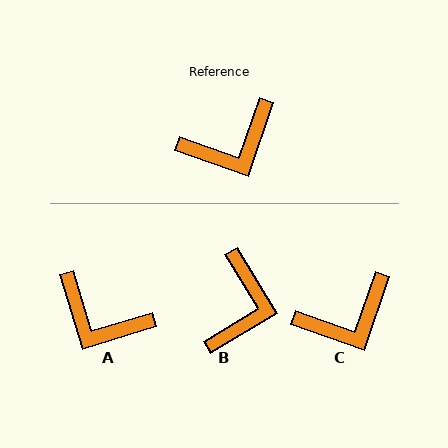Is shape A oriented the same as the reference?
No, it is off by about 54 degrees.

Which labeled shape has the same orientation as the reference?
C.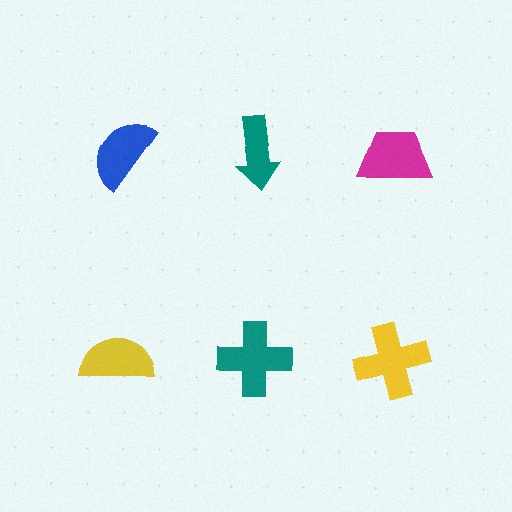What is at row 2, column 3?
A yellow cross.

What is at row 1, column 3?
A magenta trapezoid.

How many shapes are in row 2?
3 shapes.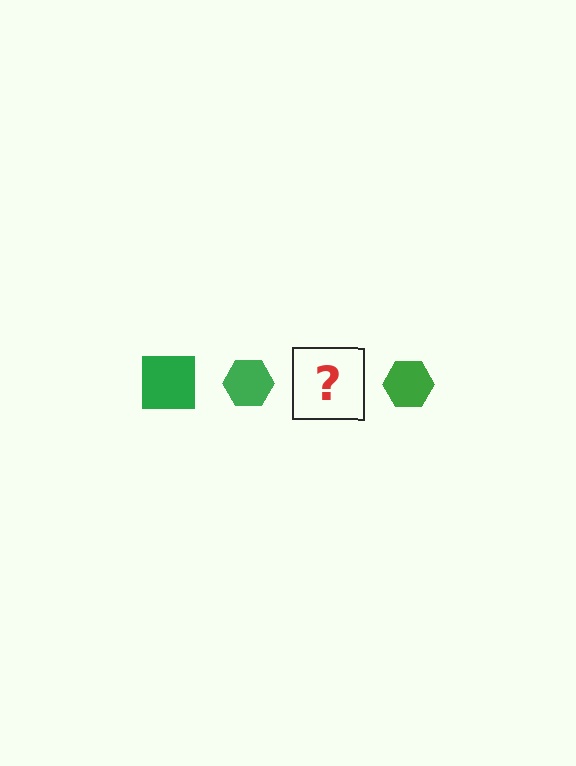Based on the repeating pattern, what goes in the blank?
The blank should be a green square.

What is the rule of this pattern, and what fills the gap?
The rule is that the pattern cycles through square, hexagon shapes in green. The gap should be filled with a green square.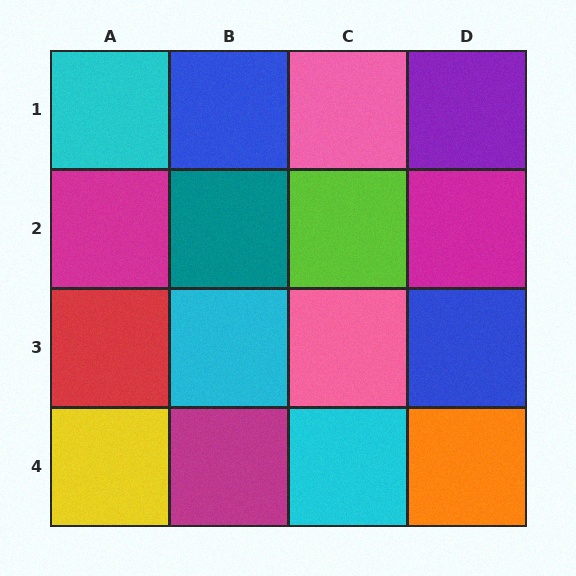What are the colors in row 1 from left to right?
Cyan, blue, pink, purple.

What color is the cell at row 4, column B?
Magenta.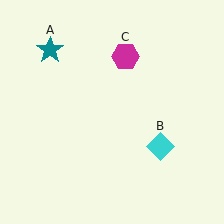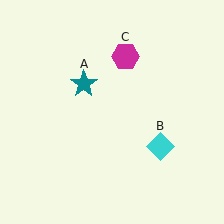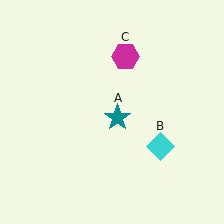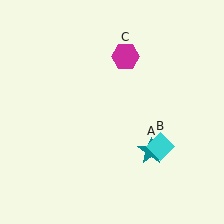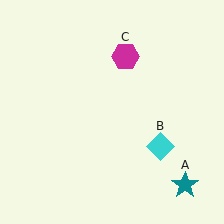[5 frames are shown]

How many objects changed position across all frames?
1 object changed position: teal star (object A).